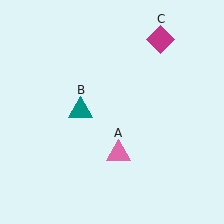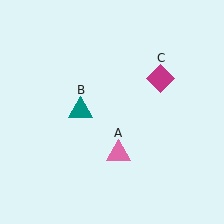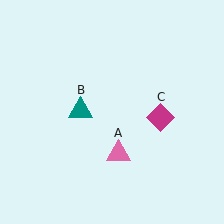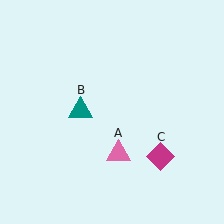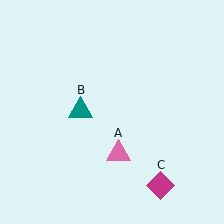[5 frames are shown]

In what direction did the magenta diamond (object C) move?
The magenta diamond (object C) moved down.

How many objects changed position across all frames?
1 object changed position: magenta diamond (object C).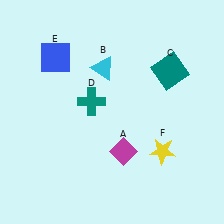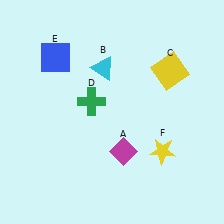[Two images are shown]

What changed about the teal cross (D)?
In Image 1, D is teal. In Image 2, it changed to green.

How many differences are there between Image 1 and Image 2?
There are 2 differences between the two images.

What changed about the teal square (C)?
In Image 1, C is teal. In Image 2, it changed to yellow.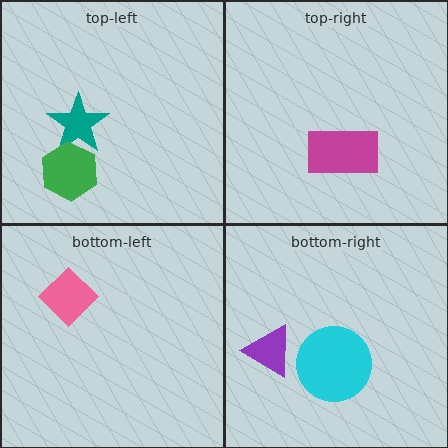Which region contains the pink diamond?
The bottom-left region.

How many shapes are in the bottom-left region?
1.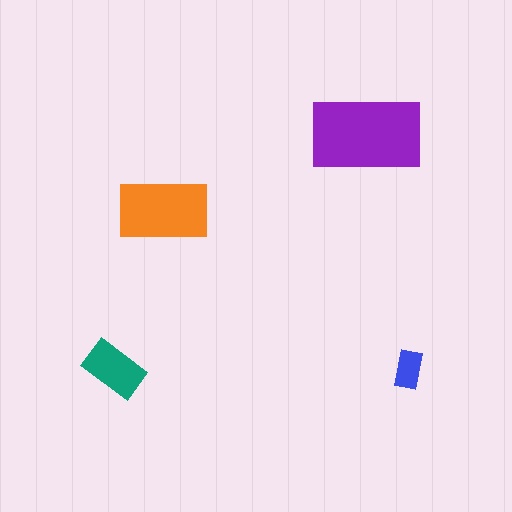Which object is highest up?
The purple rectangle is topmost.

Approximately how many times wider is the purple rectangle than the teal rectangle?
About 2 times wider.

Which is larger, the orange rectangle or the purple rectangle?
The purple one.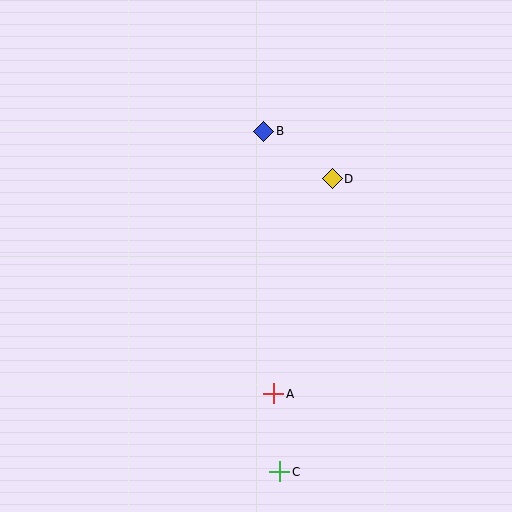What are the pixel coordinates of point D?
Point D is at (332, 179).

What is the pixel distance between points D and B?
The distance between D and B is 83 pixels.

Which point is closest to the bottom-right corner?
Point C is closest to the bottom-right corner.